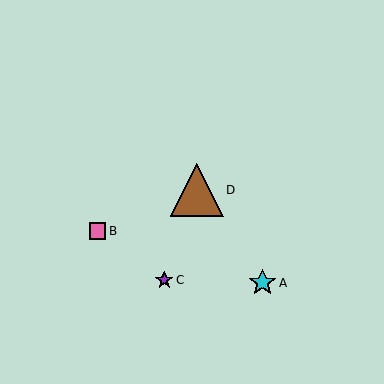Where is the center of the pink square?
The center of the pink square is at (98, 231).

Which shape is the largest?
The brown triangle (labeled D) is the largest.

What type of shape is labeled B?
Shape B is a pink square.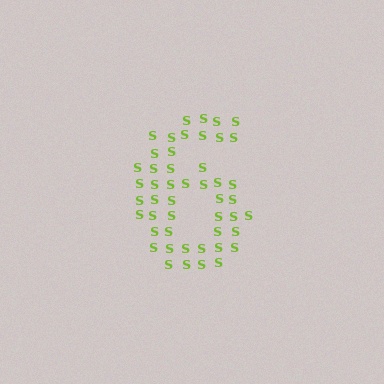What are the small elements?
The small elements are letter S's.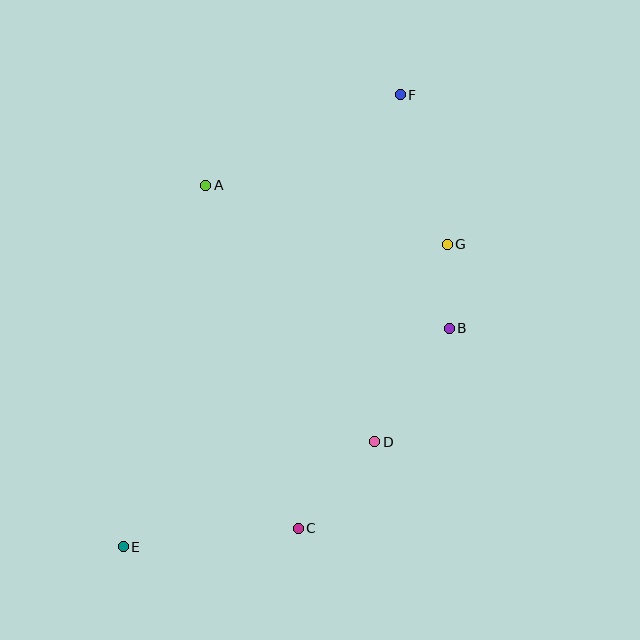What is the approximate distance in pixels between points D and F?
The distance between D and F is approximately 348 pixels.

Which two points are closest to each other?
Points B and G are closest to each other.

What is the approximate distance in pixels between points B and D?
The distance between B and D is approximately 136 pixels.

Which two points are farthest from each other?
Points E and F are farthest from each other.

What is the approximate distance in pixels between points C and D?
The distance between C and D is approximately 116 pixels.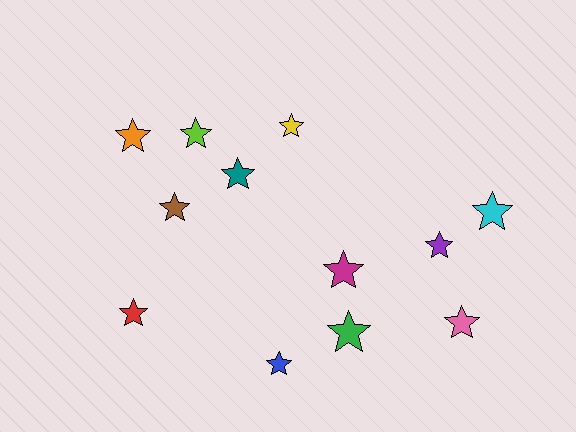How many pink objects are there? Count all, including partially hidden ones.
There is 1 pink object.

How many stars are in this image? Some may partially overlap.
There are 12 stars.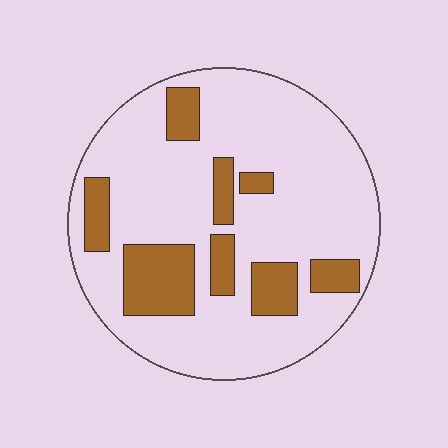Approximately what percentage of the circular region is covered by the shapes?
Approximately 20%.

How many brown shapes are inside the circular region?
8.